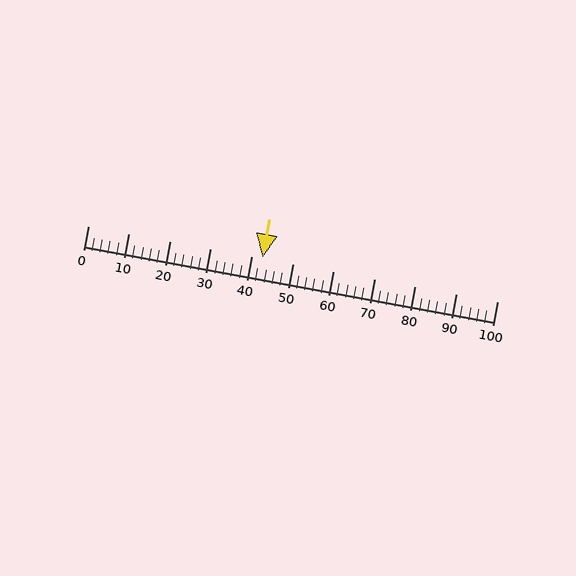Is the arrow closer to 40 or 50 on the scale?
The arrow is closer to 40.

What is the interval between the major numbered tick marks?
The major tick marks are spaced 10 units apart.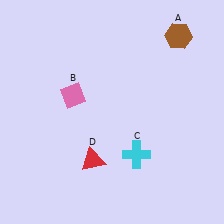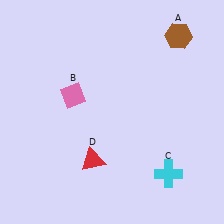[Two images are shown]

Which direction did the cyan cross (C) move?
The cyan cross (C) moved right.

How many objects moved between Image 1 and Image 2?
1 object moved between the two images.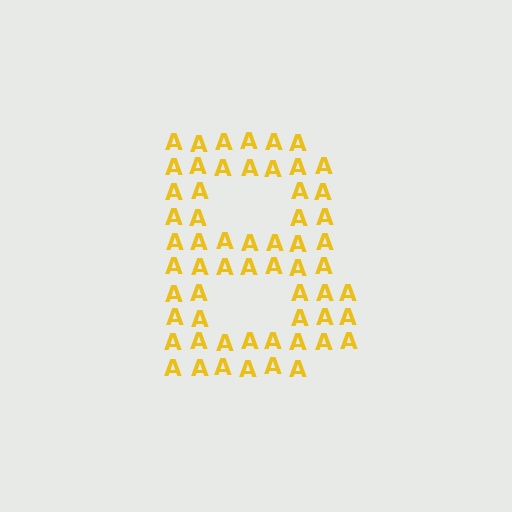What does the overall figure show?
The overall figure shows the letter B.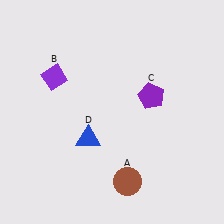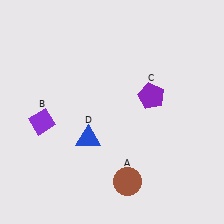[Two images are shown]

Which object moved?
The purple diamond (B) moved down.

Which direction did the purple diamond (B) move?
The purple diamond (B) moved down.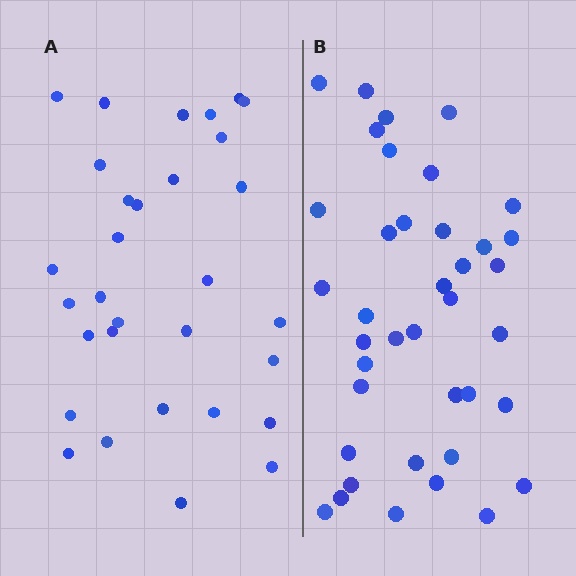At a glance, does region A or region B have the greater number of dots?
Region B (the right region) has more dots.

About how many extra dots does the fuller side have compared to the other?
Region B has roughly 8 or so more dots than region A.